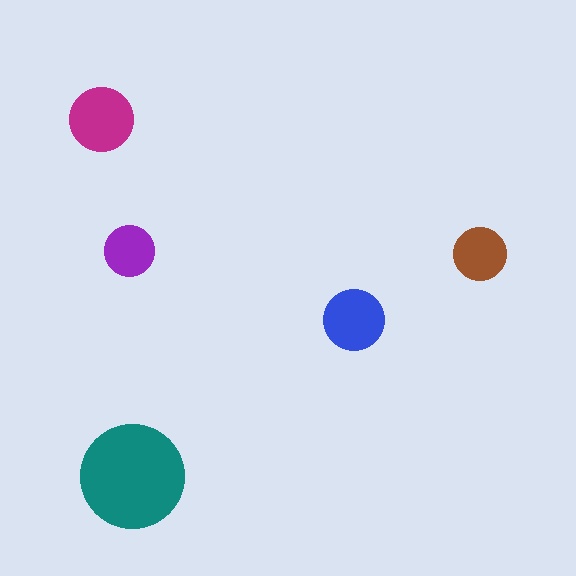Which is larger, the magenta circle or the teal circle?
The teal one.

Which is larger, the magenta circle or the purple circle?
The magenta one.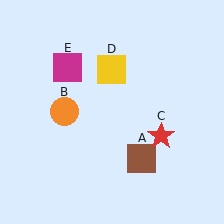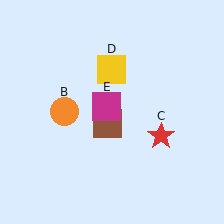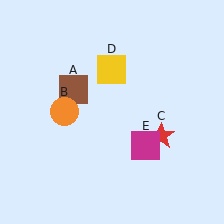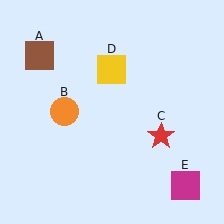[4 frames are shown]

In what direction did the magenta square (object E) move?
The magenta square (object E) moved down and to the right.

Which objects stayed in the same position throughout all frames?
Orange circle (object B) and red star (object C) and yellow square (object D) remained stationary.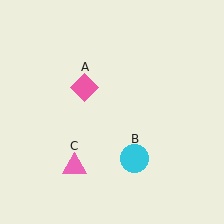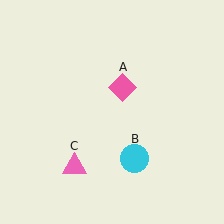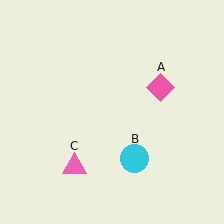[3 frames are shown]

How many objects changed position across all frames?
1 object changed position: pink diamond (object A).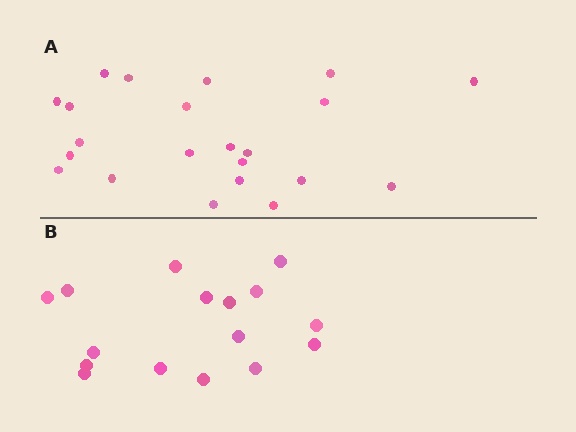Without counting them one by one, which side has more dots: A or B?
Region A (the top region) has more dots.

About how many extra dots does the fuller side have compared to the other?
Region A has about 6 more dots than region B.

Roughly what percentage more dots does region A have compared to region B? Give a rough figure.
About 40% more.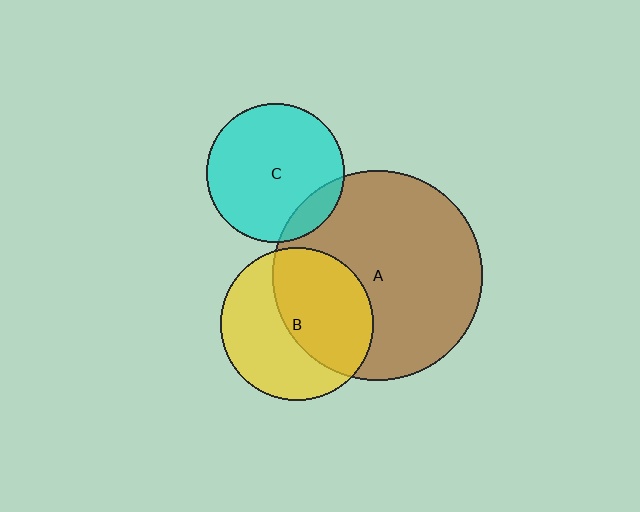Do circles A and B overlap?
Yes.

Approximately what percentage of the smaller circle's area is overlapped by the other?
Approximately 50%.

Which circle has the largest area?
Circle A (brown).